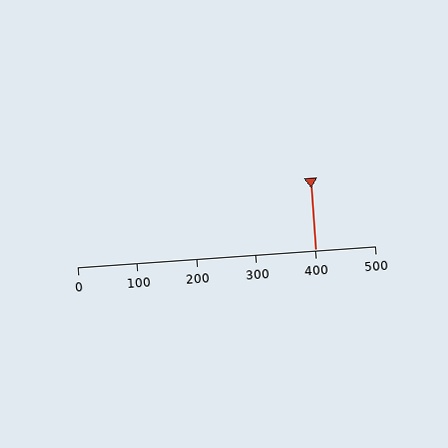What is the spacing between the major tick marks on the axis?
The major ticks are spaced 100 apart.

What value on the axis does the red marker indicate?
The marker indicates approximately 400.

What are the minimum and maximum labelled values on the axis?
The axis runs from 0 to 500.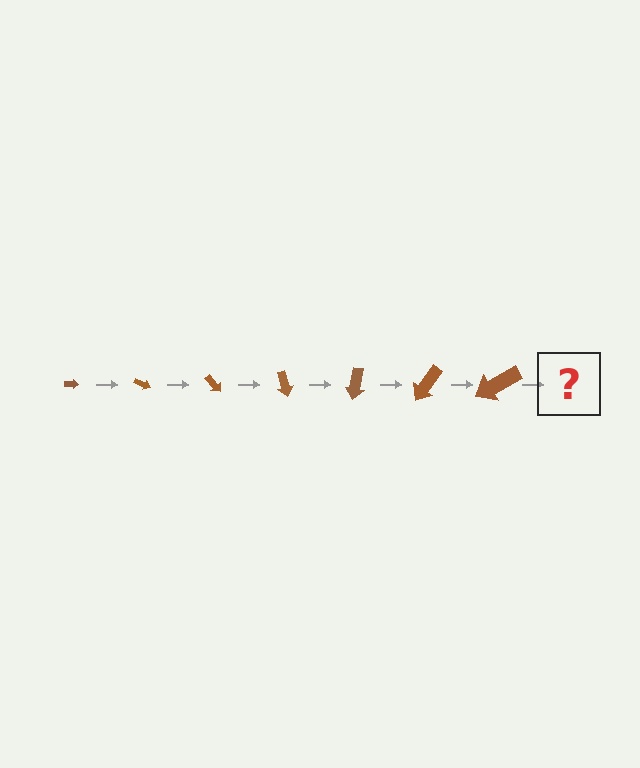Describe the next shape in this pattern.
It should be an arrow, larger than the previous one and rotated 175 degrees from the start.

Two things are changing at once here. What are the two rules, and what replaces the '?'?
The two rules are that the arrow grows larger each step and it rotates 25 degrees each step. The '?' should be an arrow, larger than the previous one and rotated 175 degrees from the start.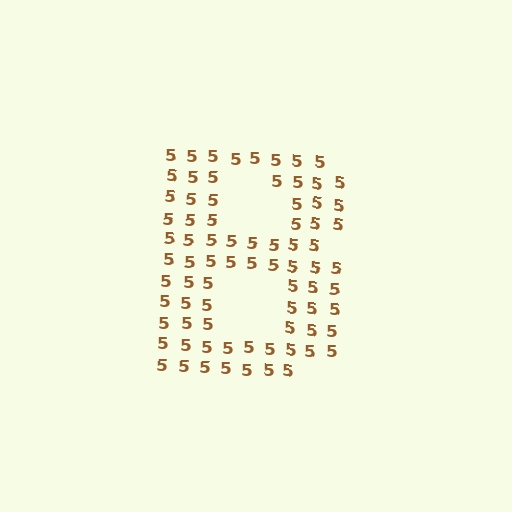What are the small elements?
The small elements are digit 5's.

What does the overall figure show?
The overall figure shows the letter B.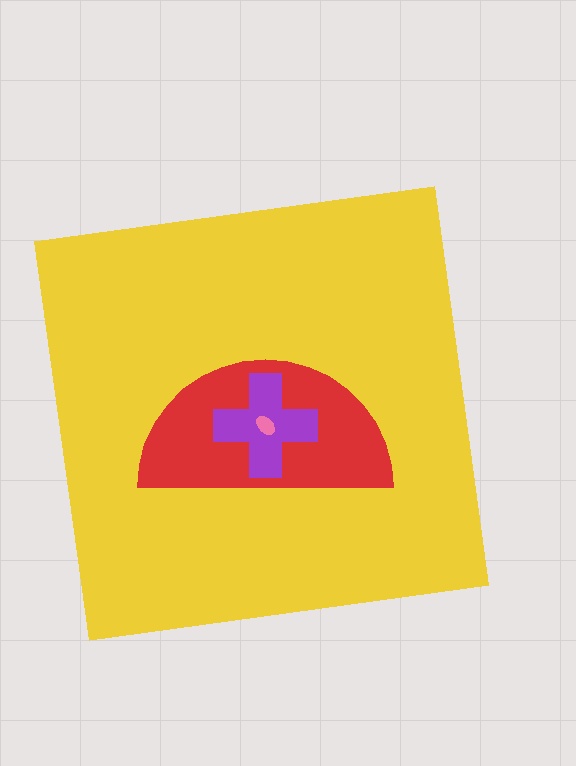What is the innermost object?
The pink ellipse.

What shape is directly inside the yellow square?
The red semicircle.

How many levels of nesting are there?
4.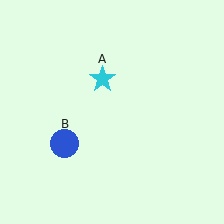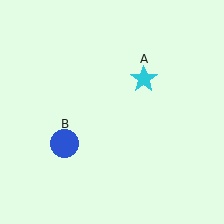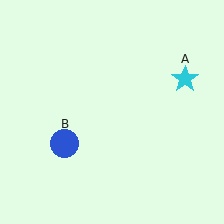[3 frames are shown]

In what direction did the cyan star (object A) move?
The cyan star (object A) moved right.